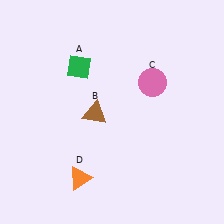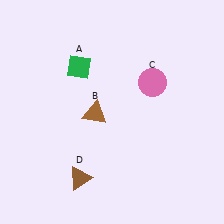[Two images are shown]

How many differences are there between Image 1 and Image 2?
There is 1 difference between the two images.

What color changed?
The triangle (D) changed from orange in Image 1 to brown in Image 2.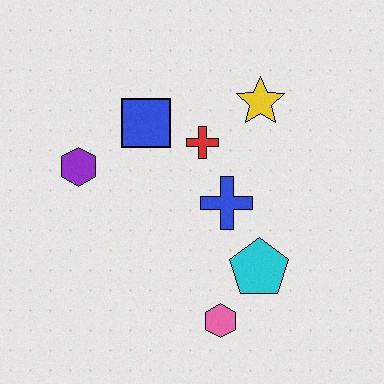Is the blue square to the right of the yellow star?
No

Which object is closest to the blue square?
The red cross is closest to the blue square.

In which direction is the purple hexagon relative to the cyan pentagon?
The purple hexagon is to the left of the cyan pentagon.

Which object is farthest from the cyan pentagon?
The purple hexagon is farthest from the cyan pentagon.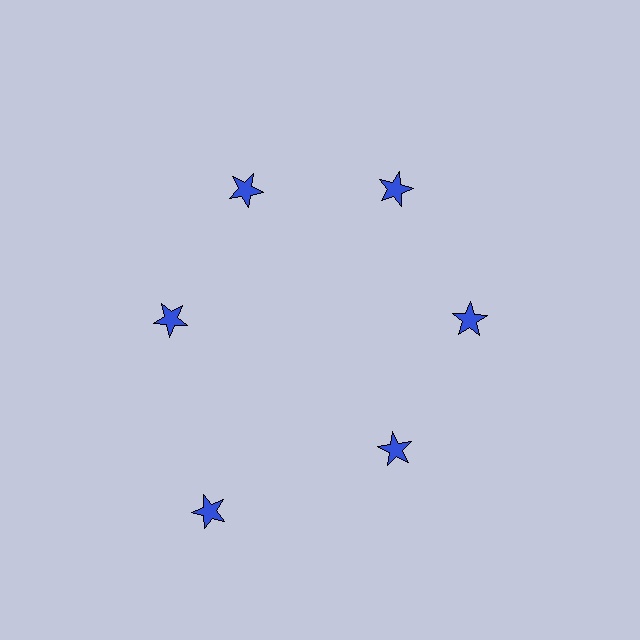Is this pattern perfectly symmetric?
No. The 6 blue stars are arranged in a ring, but one element near the 7 o'clock position is pushed outward from the center, breaking the 6-fold rotational symmetry.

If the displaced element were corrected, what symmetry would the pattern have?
It would have 6-fold rotational symmetry — the pattern would map onto itself every 60 degrees.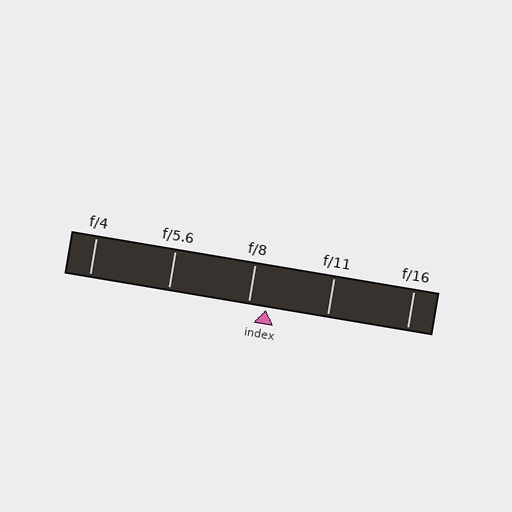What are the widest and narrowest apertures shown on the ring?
The widest aperture shown is f/4 and the narrowest is f/16.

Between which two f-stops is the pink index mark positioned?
The index mark is between f/8 and f/11.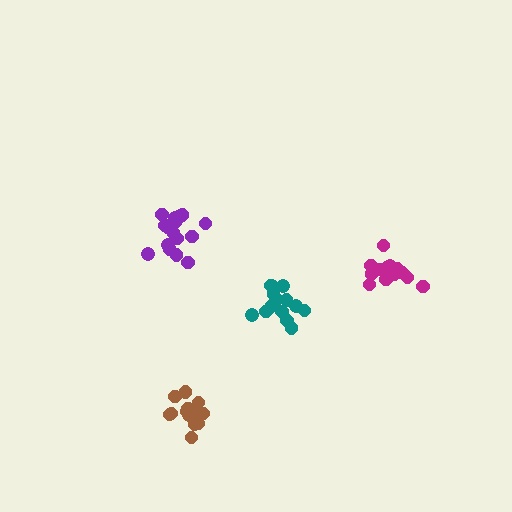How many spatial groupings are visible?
There are 4 spatial groupings.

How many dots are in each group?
Group 1: 17 dots, Group 2: 14 dots, Group 3: 13 dots, Group 4: 14 dots (58 total).